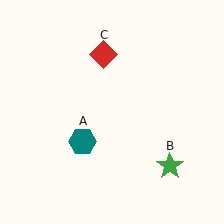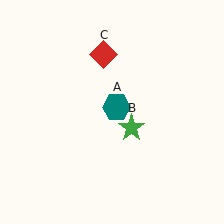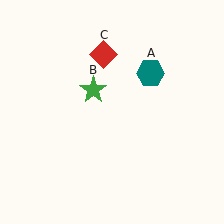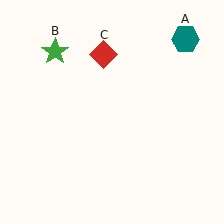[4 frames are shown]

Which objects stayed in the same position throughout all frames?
Red diamond (object C) remained stationary.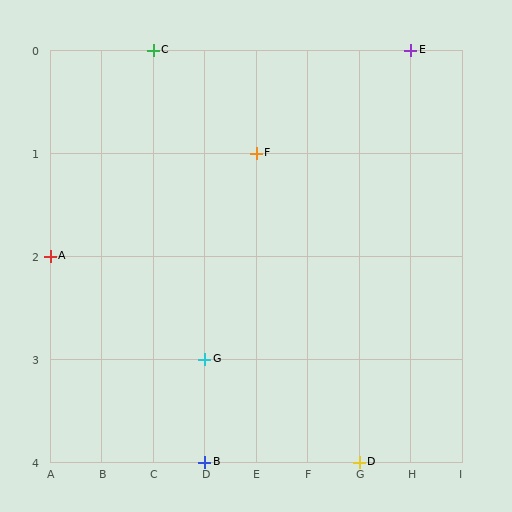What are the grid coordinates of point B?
Point B is at grid coordinates (D, 4).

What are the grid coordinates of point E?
Point E is at grid coordinates (H, 0).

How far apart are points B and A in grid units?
Points B and A are 3 columns and 2 rows apart (about 3.6 grid units diagonally).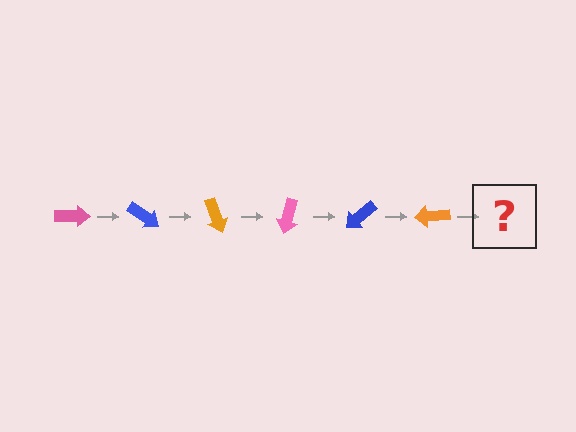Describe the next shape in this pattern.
It should be a pink arrow, rotated 210 degrees from the start.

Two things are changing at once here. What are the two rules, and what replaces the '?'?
The two rules are that it rotates 35 degrees each step and the color cycles through pink, blue, and orange. The '?' should be a pink arrow, rotated 210 degrees from the start.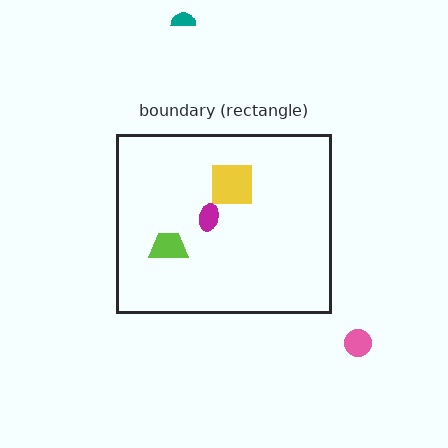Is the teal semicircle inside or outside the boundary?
Outside.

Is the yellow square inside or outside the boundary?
Inside.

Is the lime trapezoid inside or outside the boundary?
Inside.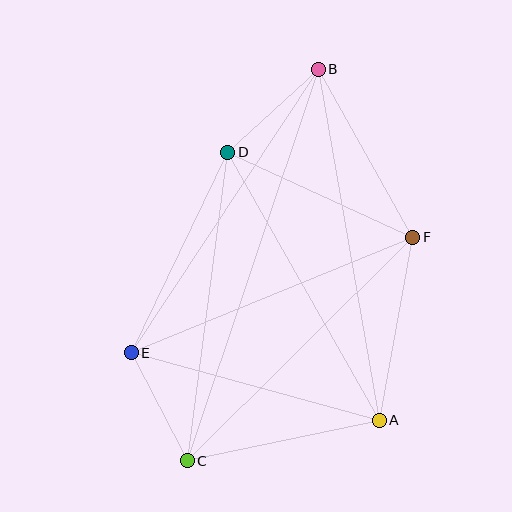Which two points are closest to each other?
Points C and E are closest to each other.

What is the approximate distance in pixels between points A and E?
The distance between A and E is approximately 257 pixels.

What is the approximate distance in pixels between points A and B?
The distance between A and B is approximately 357 pixels.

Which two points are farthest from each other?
Points B and C are farthest from each other.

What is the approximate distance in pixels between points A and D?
The distance between A and D is approximately 308 pixels.